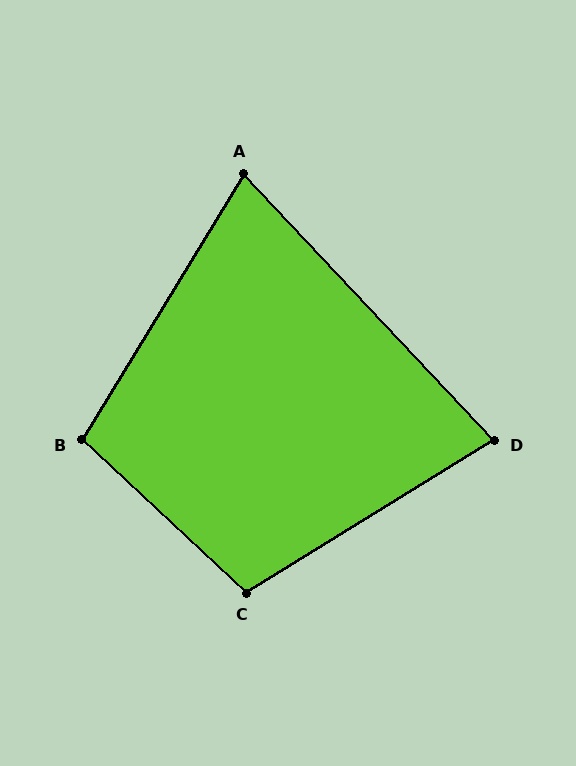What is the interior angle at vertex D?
Approximately 78 degrees (acute).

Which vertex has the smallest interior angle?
A, at approximately 75 degrees.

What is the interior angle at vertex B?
Approximately 102 degrees (obtuse).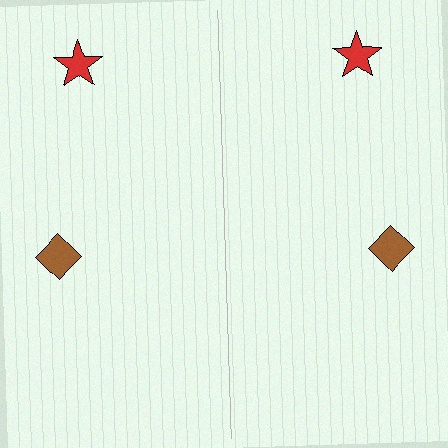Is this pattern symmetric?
Yes, this pattern has bilateral (reflection) symmetry.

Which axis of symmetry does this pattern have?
The pattern has a vertical axis of symmetry running through the center of the image.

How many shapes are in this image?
There are 4 shapes in this image.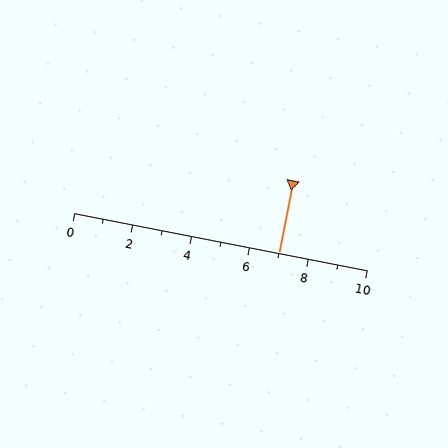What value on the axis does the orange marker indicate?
The marker indicates approximately 7.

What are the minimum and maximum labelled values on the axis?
The axis runs from 0 to 10.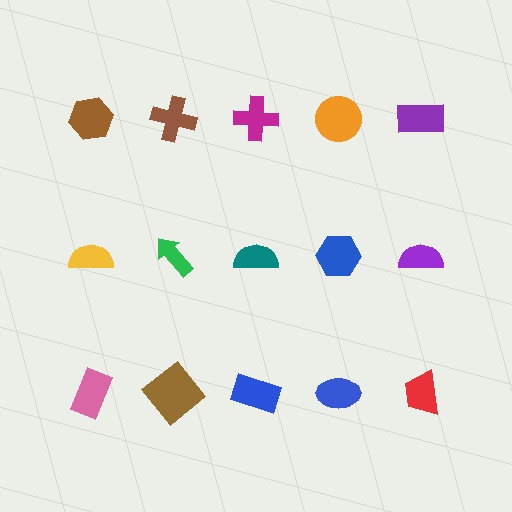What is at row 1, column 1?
A brown hexagon.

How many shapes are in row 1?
5 shapes.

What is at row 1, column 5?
A purple rectangle.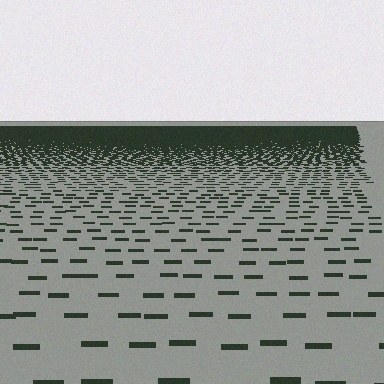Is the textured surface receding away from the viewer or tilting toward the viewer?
The surface is receding away from the viewer. Texture elements get smaller and denser toward the top.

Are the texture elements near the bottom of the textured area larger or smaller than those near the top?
Larger. Near the bottom, elements are closer to the viewer and appear at a bigger on-screen size.